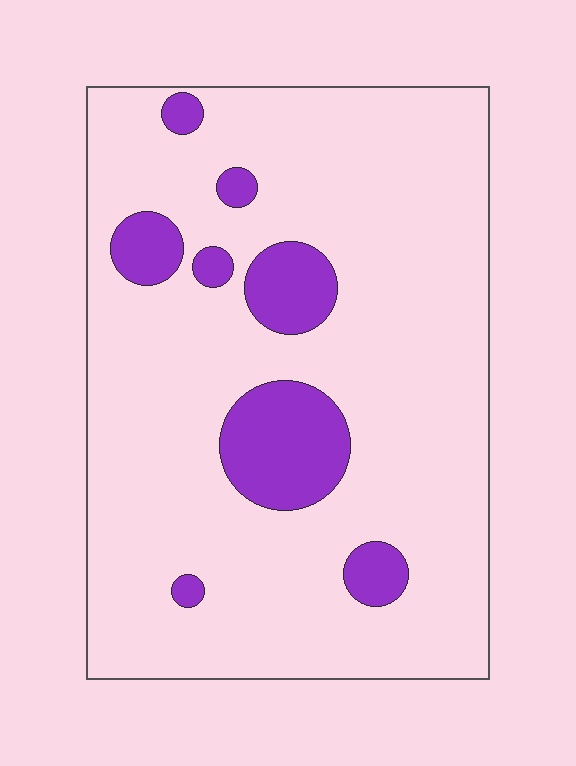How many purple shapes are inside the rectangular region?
8.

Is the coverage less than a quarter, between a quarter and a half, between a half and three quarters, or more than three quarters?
Less than a quarter.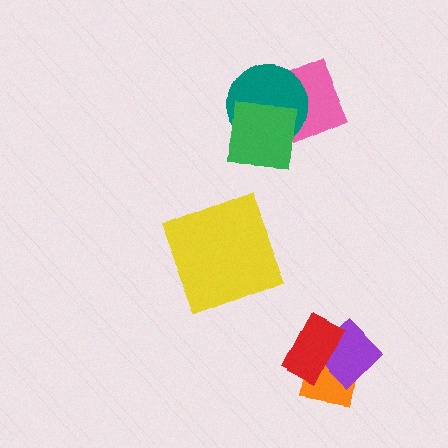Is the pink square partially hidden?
Yes, it is partially covered by another shape.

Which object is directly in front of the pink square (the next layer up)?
The teal circle is directly in front of the pink square.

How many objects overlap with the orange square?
2 objects overlap with the orange square.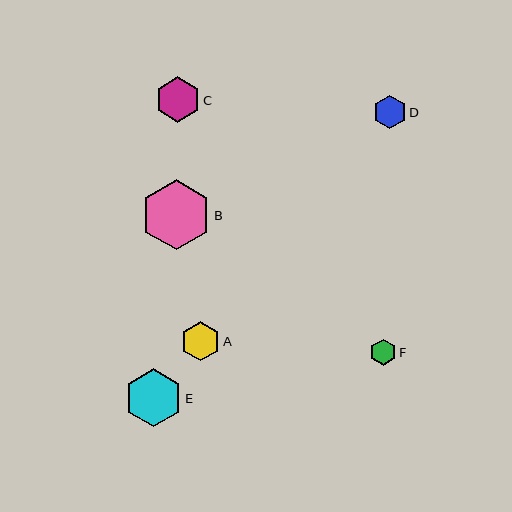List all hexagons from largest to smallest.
From largest to smallest: B, E, C, A, D, F.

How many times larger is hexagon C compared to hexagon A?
Hexagon C is approximately 1.2 times the size of hexagon A.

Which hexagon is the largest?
Hexagon B is the largest with a size of approximately 70 pixels.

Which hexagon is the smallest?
Hexagon F is the smallest with a size of approximately 26 pixels.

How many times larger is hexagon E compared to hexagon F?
Hexagon E is approximately 2.2 times the size of hexagon F.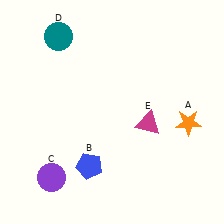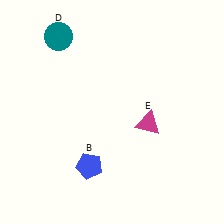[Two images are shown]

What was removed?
The orange star (A), the purple circle (C) were removed in Image 2.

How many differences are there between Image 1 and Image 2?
There are 2 differences between the two images.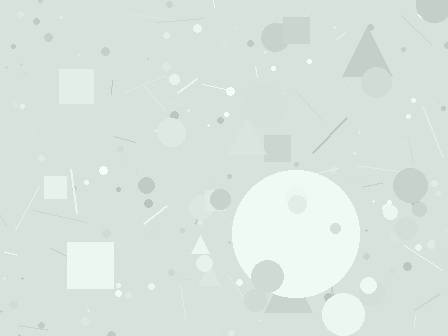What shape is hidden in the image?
A circle is hidden in the image.